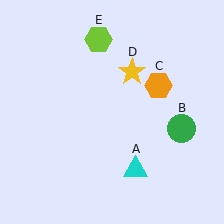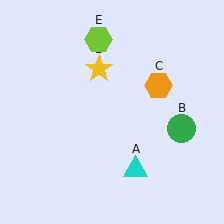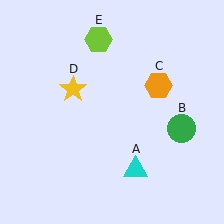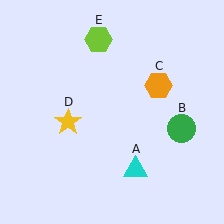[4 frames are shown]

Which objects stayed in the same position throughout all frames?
Cyan triangle (object A) and green circle (object B) and orange hexagon (object C) and lime hexagon (object E) remained stationary.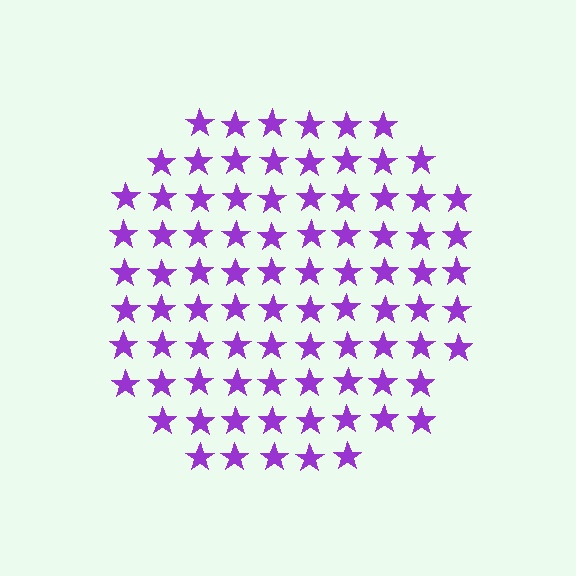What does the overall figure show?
The overall figure shows a circle.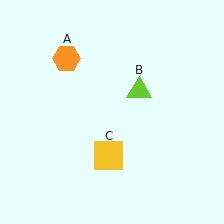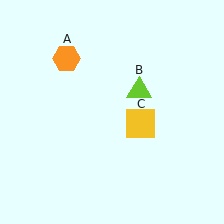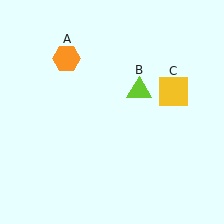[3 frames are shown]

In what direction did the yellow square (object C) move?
The yellow square (object C) moved up and to the right.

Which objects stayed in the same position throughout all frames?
Orange hexagon (object A) and lime triangle (object B) remained stationary.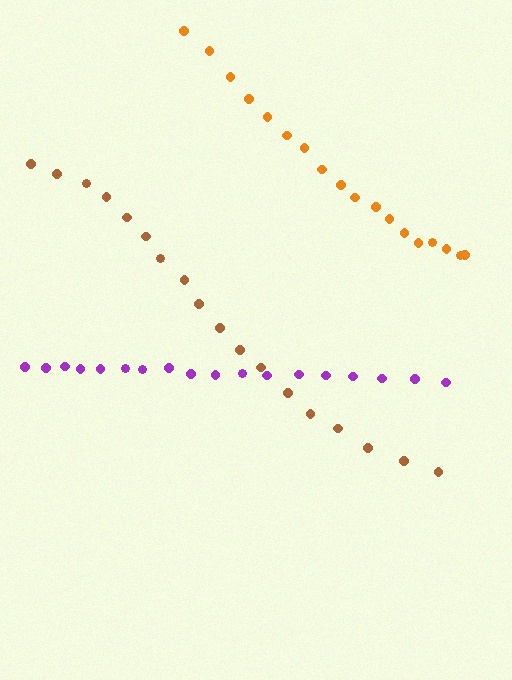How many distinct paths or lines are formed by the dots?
There are 3 distinct paths.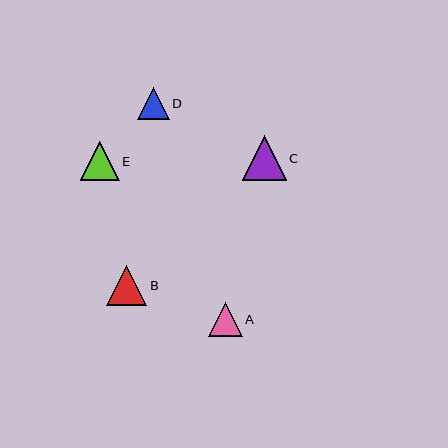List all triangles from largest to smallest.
From largest to smallest: C, B, E, A, D.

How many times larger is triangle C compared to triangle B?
Triangle C is approximately 1.1 times the size of triangle B.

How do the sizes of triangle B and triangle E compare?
Triangle B and triangle E are approximately the same size.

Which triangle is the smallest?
Triangle D is the smallest with a size of approximately 32 pixels.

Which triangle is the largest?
Triangle C is the largest with a size of approximately 44 pixels.